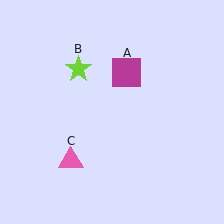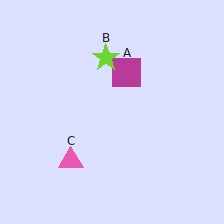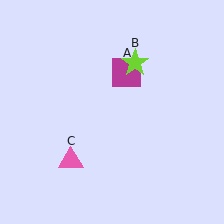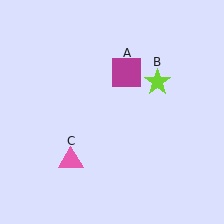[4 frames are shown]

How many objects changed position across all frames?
1 object changed position: lime star (object B).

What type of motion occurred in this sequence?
The lime star (object B) rotated clockwise around the center of the scene.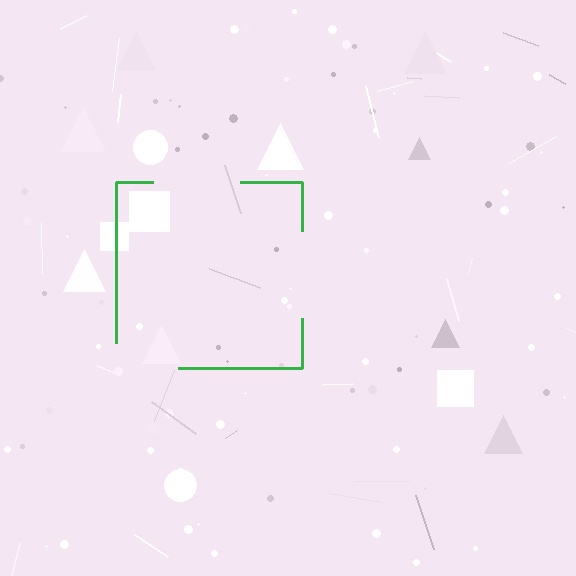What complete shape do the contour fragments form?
The contour fragments form a square.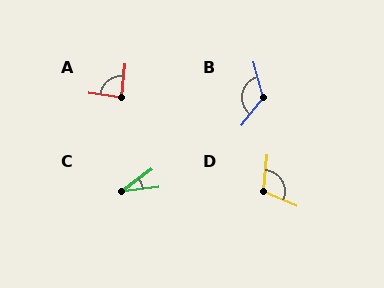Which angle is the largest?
B, at approximately 127 degrees.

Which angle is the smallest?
C, at approximately 30 degrees.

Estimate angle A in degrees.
Approximately 88 degrees.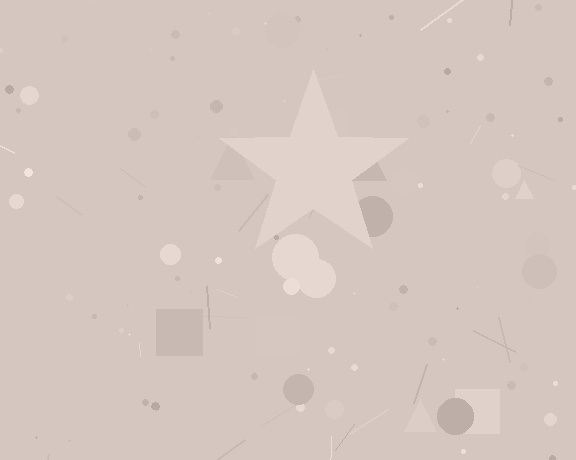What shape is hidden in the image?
A star is hidden in the image.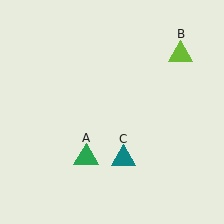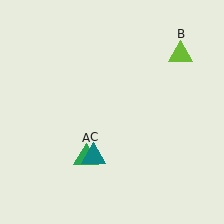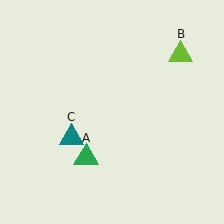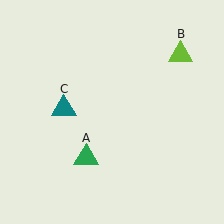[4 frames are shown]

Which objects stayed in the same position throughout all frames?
Green triangle (object A) and lime triangle (object B) remained stationary.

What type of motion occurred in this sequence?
The teal triangle (object C) rotated clockwise around the center of the scene.